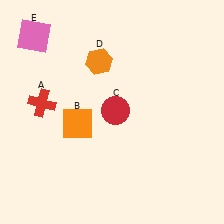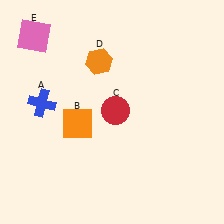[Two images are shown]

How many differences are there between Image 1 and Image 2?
There is 1 difference between the two images.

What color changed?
The cross (A) changed from red in Image 1 to blue in Image 2.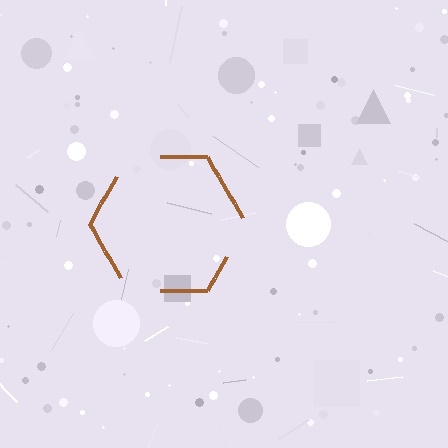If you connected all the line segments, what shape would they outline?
They would outline a hexagon.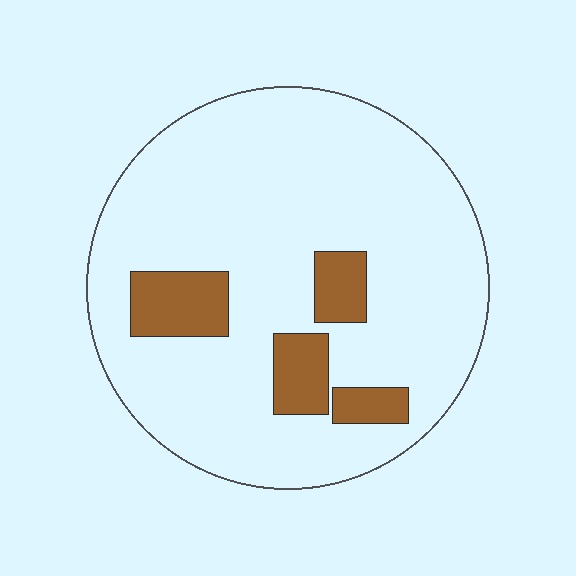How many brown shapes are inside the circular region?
4.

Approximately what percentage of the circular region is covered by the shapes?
Approximately 15%.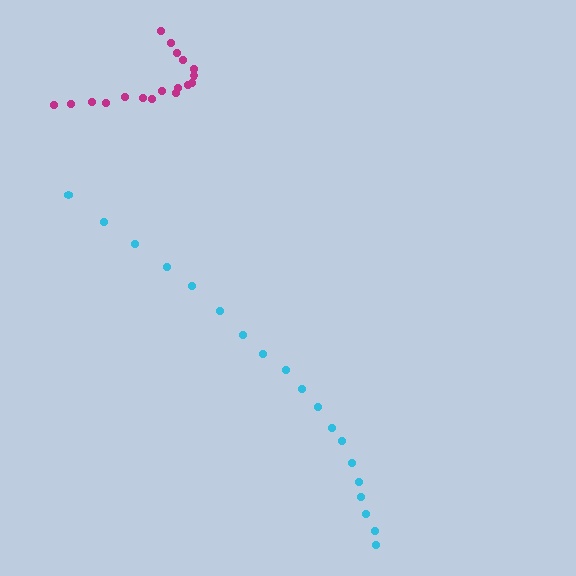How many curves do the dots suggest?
There are 2 distinct paths.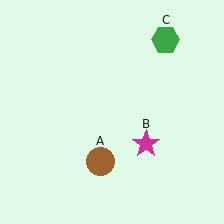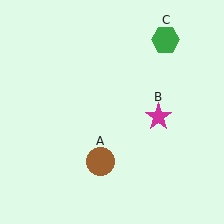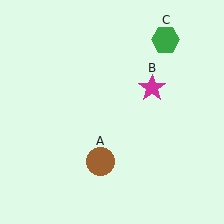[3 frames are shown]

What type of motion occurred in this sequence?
The magenta star (object B) rotated counterclockwise around the center of the scene.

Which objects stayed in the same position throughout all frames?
Brown circle (object A) and green hexagon (object C) remained stationary.